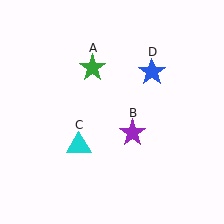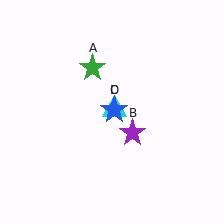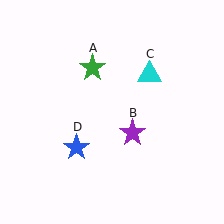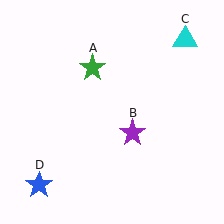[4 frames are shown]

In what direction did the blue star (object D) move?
The blue star (object D) moved down and to the left.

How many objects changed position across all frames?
2 objects changed position: cyan triangle (object C), blue star (object D).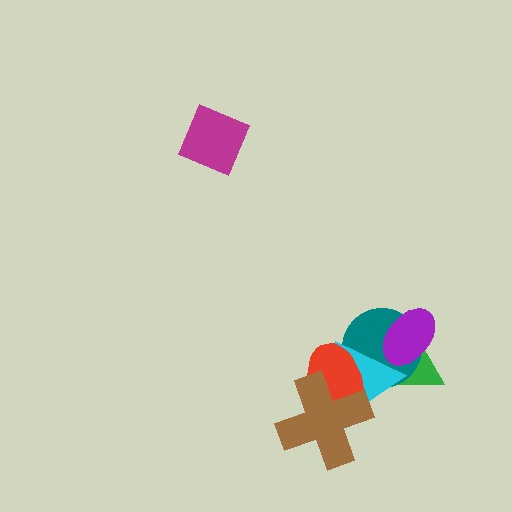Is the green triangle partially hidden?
Yes, it is partially covered by another shape.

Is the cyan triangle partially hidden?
Yes, it is partially covered by another shape.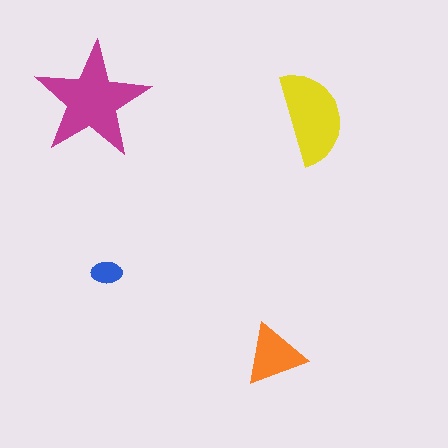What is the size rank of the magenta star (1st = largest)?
1st.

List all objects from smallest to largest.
The blue ellipse, the orange triangle, the yellow semicircle, the magenta star.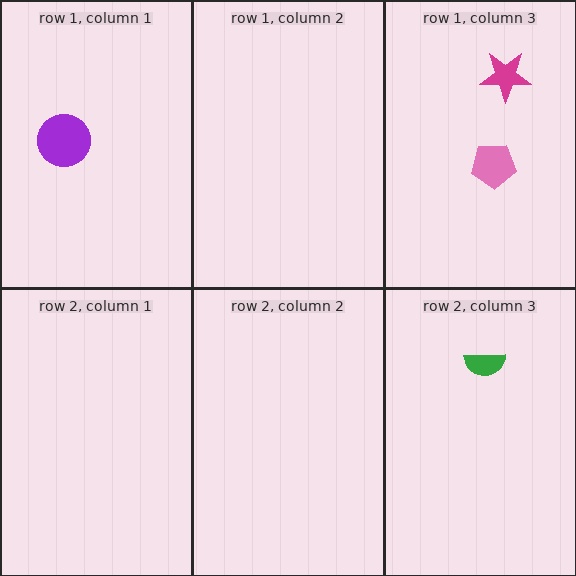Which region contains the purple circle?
The row 1, column 1 region.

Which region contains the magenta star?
The row 1, column 3 region.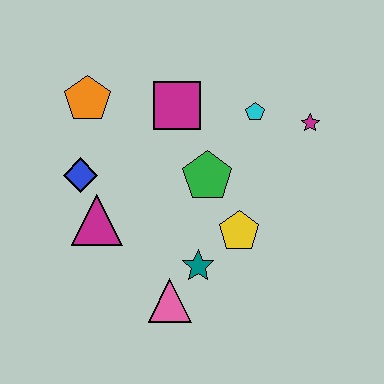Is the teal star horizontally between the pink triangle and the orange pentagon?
No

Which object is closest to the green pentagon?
The yellow pentagon is closest to the green pentagon.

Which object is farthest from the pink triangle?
The magenta star is farthest from the pink triangle.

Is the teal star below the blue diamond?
Yes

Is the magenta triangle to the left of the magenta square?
Yes